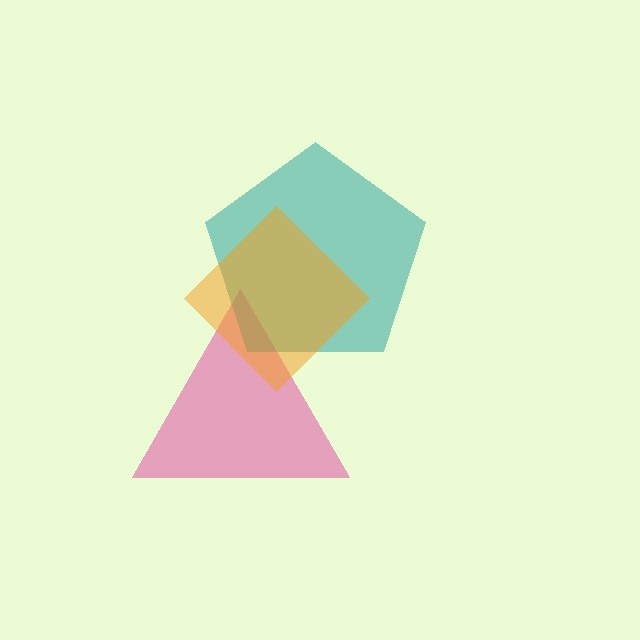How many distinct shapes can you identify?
There are 3 distinct shapes: a pink triangle, a teal pentagon, an orange diamond.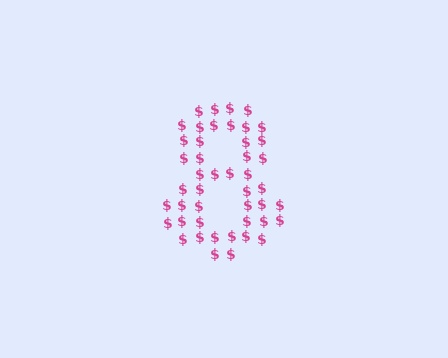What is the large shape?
The large shape is the digit 8.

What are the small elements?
The small elements are dollar signs.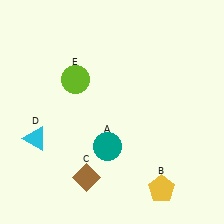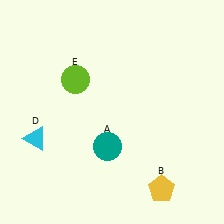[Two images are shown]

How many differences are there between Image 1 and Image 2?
There is 1 difference between the two images.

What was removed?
The brown diamond (C) was removed in Image 2.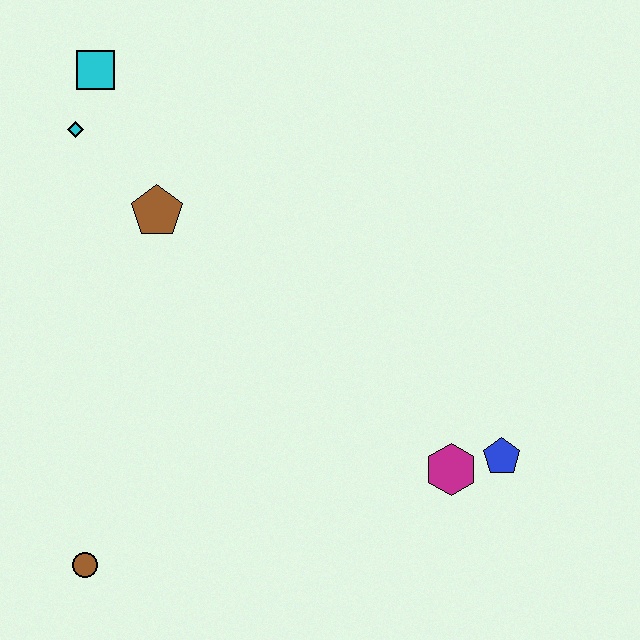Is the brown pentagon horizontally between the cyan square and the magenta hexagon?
Yes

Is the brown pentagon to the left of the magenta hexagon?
Yes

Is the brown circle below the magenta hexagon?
Yes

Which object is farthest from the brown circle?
The cyan square is farthest from the brown circle.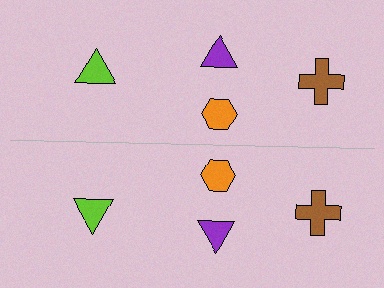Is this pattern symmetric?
Yes, this pattern has bilateral (reflection) symmetry.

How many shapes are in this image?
There are 8 shapes in this image.